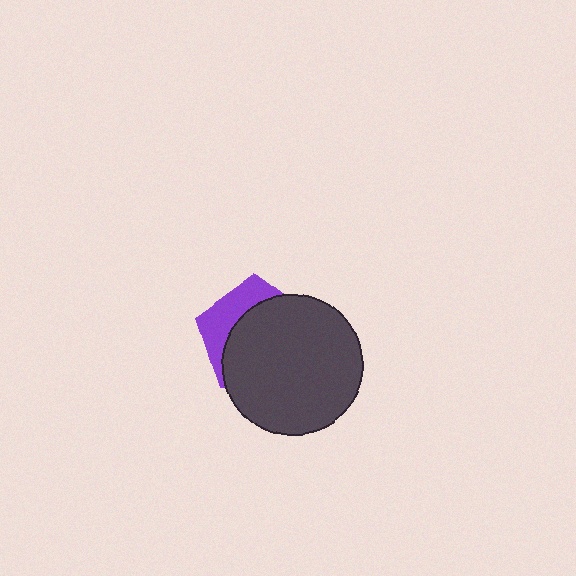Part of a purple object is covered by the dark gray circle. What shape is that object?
It is a pentagon.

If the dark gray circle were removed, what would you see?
You would see the complete purple pentagon.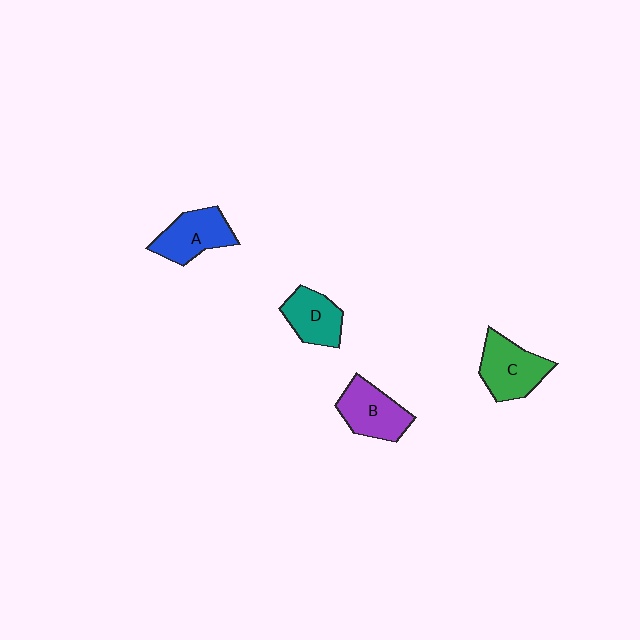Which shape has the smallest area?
Shape D (teal).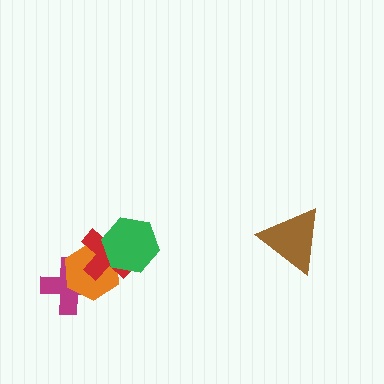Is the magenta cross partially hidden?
Yes, it is partially covered by another shape.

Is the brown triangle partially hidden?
No, no other shape covers it.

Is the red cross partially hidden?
Yes, it is partially covered by another shape.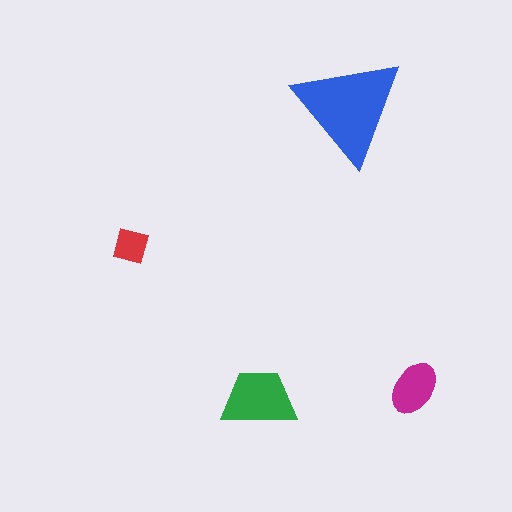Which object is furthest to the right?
The magenta ellipse is rightmost.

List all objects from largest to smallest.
The blue triangle, the green trapezoid, the magenta ellipse, the red square.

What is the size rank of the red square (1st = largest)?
4th.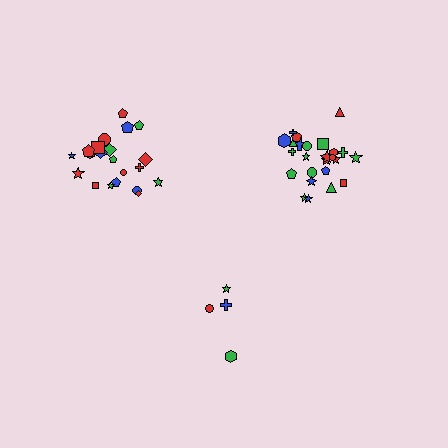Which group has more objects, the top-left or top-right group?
The top-right group.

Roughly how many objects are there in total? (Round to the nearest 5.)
Roughly 50 objects in total.